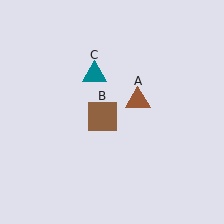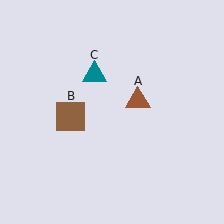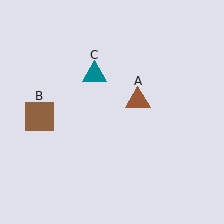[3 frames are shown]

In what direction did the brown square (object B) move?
The brown square (object B) moved left.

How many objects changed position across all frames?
1 object changed position: brown square (object B).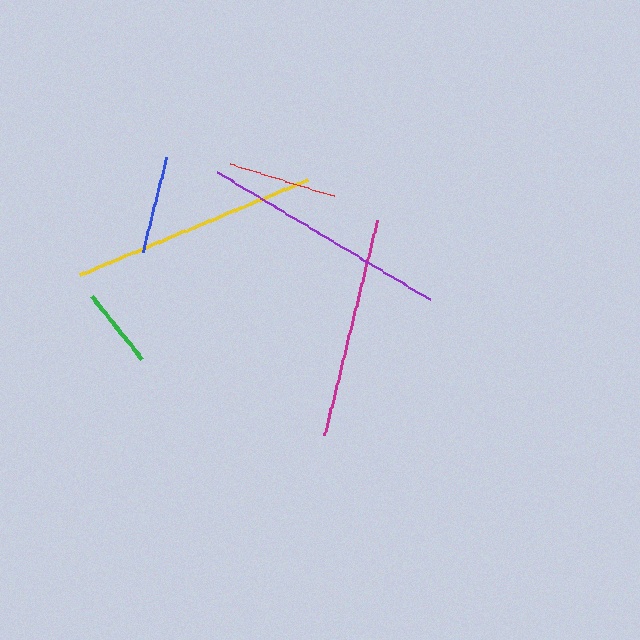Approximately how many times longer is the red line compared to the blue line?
The red line is approximately 1.1 times the length of the blue line.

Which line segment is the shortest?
The green line is the shortest at approximately 81 pixels.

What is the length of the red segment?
The red segment is approximately 109 pixels long.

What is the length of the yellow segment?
The yellow segment is approximately 247 pixels long.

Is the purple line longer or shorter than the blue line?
The purple line is longer than the blue line.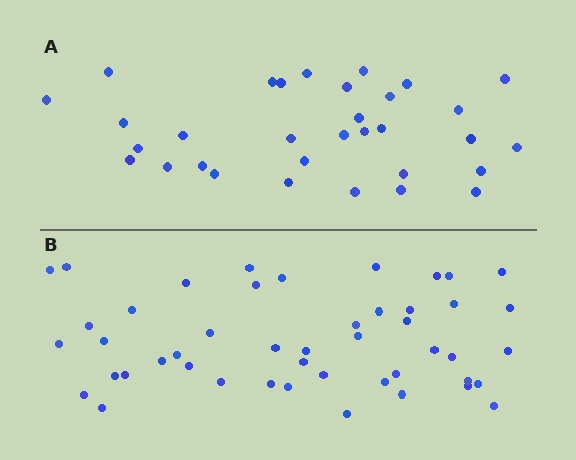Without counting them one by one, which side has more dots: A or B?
Region B (the bottom region) has more dots.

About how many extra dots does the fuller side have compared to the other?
Region B has approximately 15 more dots than region A.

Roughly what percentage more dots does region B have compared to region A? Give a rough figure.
About 45% more.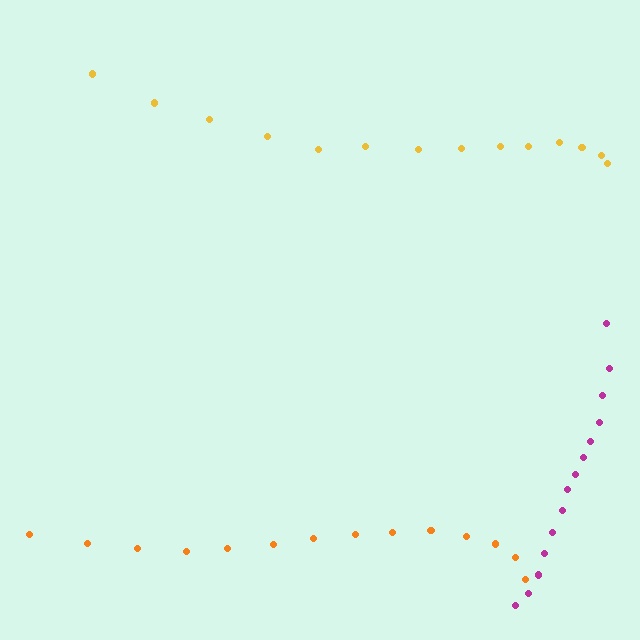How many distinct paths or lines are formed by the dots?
There are 3 distinct paths.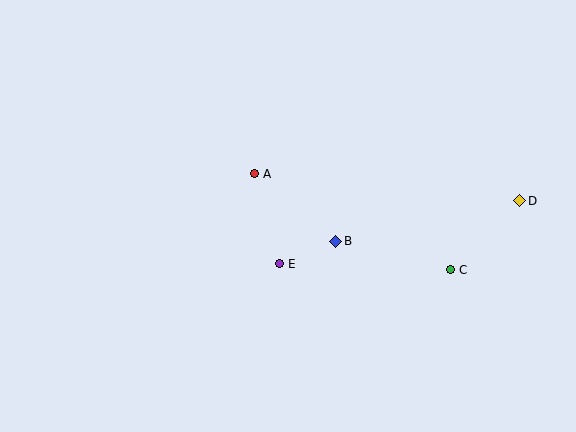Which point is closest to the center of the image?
Point E at (280, 264) is closest to the center.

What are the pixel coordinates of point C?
Point C is at (451, 270).